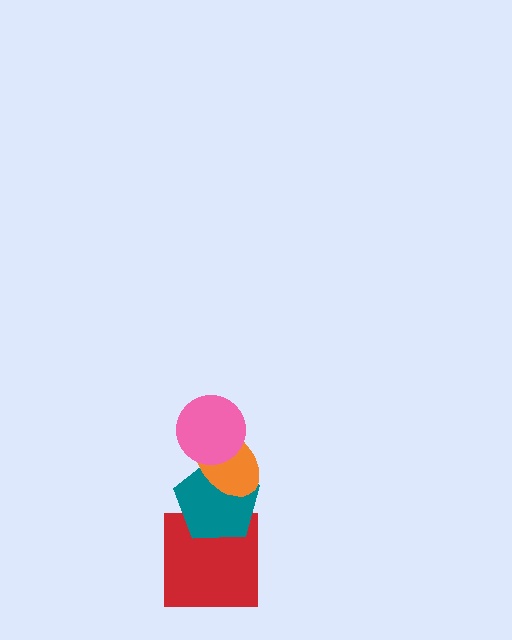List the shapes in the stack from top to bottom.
From top to bottom: the pink circle, the orange ellipse, the teal pentagon, the red square.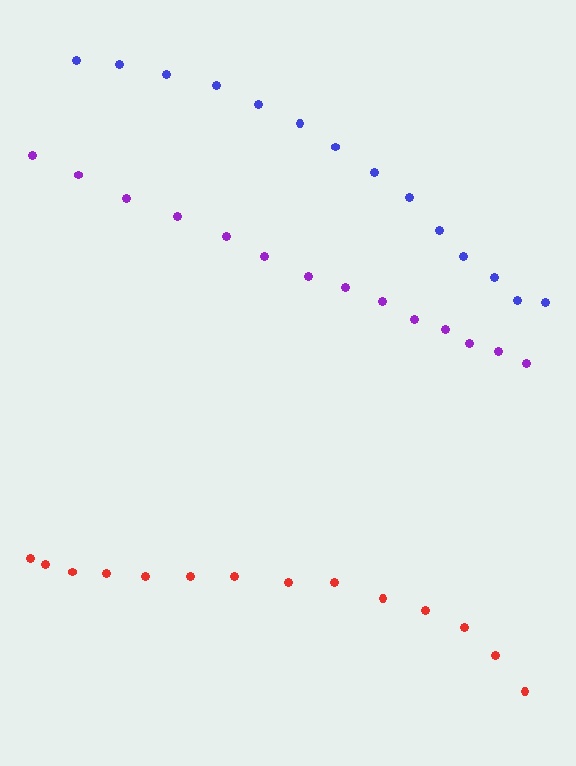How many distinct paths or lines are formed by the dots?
There are 3 distinct paths.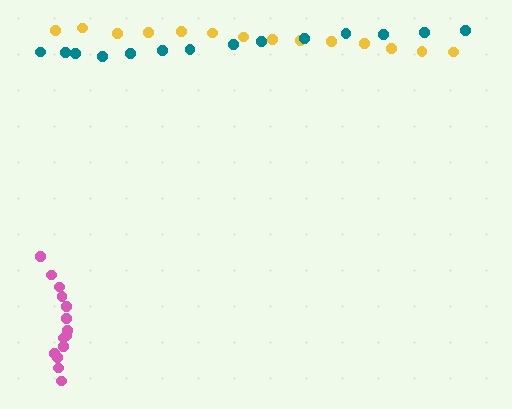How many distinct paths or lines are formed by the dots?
There are 3 distinct paths.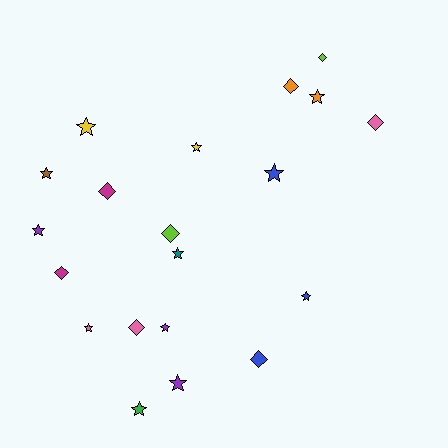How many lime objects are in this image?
There are 2 lime objects.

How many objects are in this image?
There are 20 objects.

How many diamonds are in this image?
There are 8 diamonds.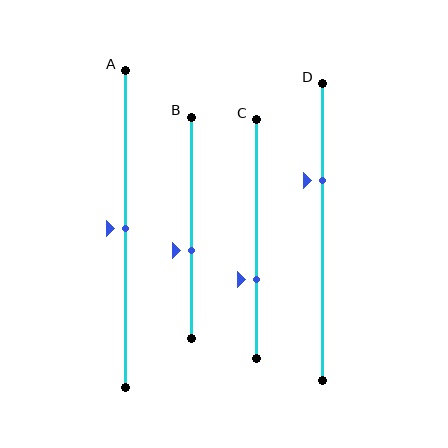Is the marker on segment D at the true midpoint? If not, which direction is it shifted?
No, the marker on segment D is shifted upward by about 18% of the segment length.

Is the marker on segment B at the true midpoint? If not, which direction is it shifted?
No, the marker on segment B is shifted downward by about 10% of the segment length.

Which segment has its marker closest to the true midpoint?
Segment A has its marker closest to the true midpoint.